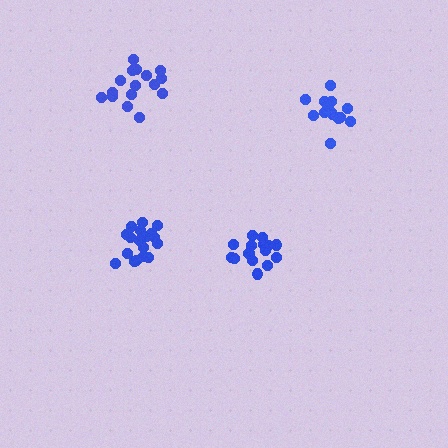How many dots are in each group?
Group 1: 16 dots, Group 2: 19 dots, Group 3: 16 dots, Group 4: 14 dots (65 total).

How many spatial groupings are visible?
There are 4 spatial groupings.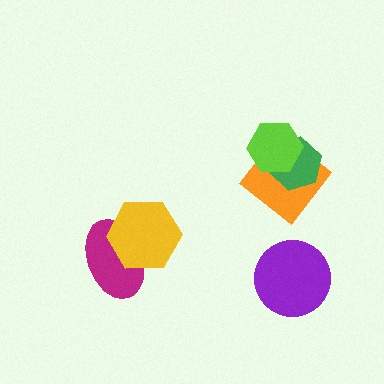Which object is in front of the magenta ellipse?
The yellow hexagon is in front of the magenta ellipse.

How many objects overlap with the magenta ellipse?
1 object overlaps with the magenta ellipse.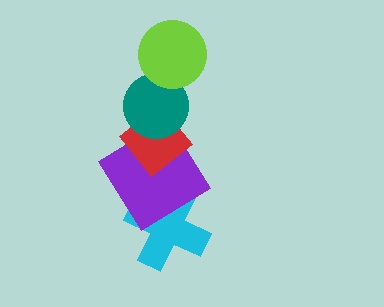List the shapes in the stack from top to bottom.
From top to bottom: the lime circle, the teal circle, the red diamond, the purple diamond, the cyan cross.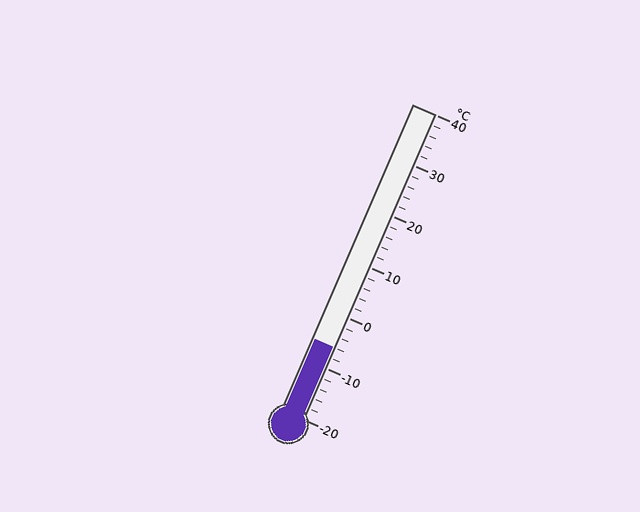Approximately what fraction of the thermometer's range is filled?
The thermometer is filled to approximately 25% of its range.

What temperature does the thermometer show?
The thermometer shows approximately -6°C.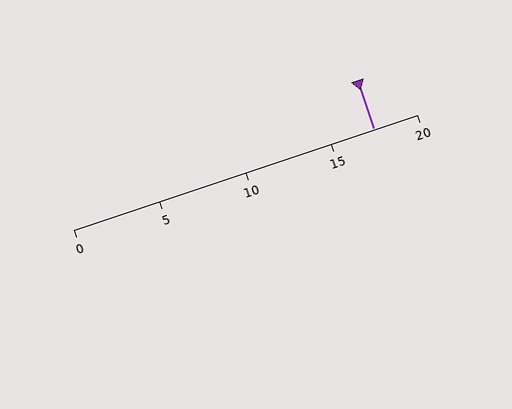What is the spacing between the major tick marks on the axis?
The major ticks are spaced 5 apart.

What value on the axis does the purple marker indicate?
The marker indicates approximately 17.5.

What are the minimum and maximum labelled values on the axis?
The axis runs from 0 to 20.